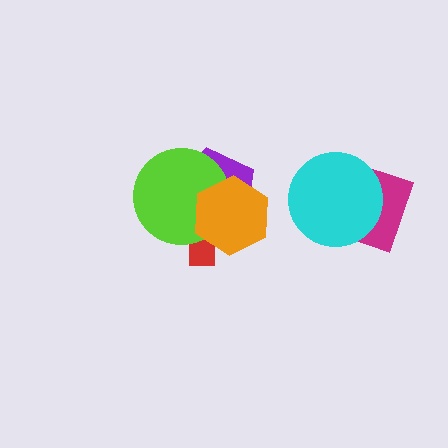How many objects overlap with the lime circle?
3 objects overlap with the lime circle.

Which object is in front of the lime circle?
The orange hexagon is in front of the lime circle.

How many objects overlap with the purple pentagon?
3 objects overlap with the purple pentagon.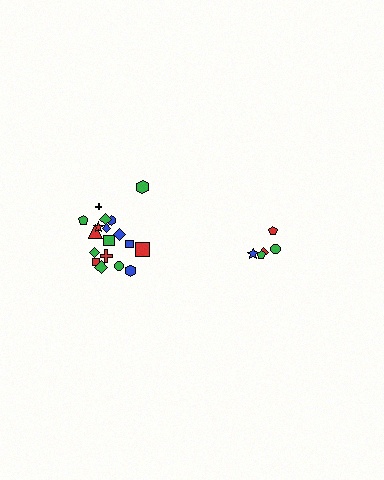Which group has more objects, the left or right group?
The left group.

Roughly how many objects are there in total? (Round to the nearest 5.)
Roughly 25 objects in total.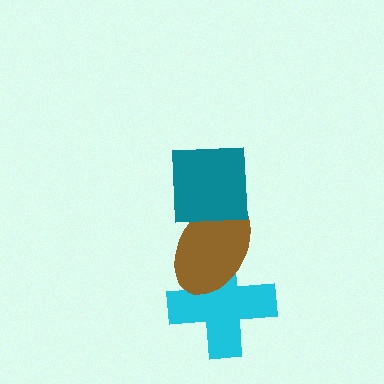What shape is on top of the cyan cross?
The brown ellipse is on top of the cyan cross.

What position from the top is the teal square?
The teal square is 1st from the top.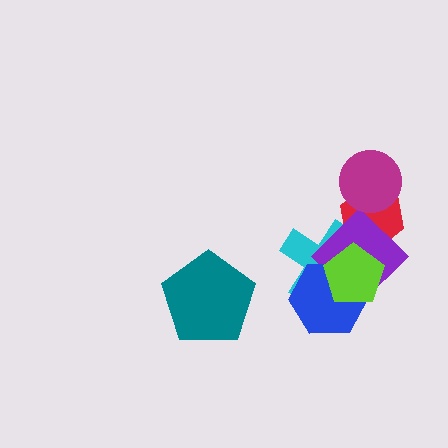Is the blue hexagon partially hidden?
Yes, it is partially covered by another shape.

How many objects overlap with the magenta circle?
1 object overlaps with the magenta circle.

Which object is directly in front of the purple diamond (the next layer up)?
The blue hexagon is directly in front of the purple diamond.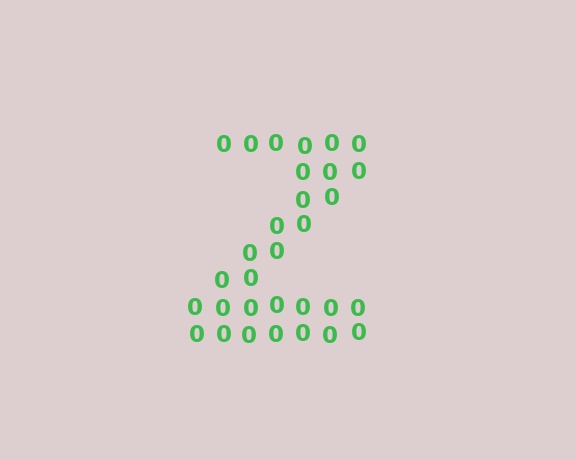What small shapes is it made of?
It is made of small digit 0's.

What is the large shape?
The large shape is the letter Z.